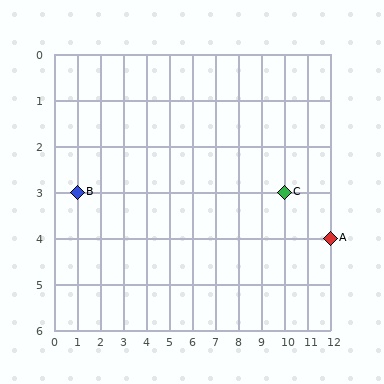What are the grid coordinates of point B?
Point B is at grid coordinates (1, 3).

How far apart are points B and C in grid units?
Points B and C are 9 columns apart.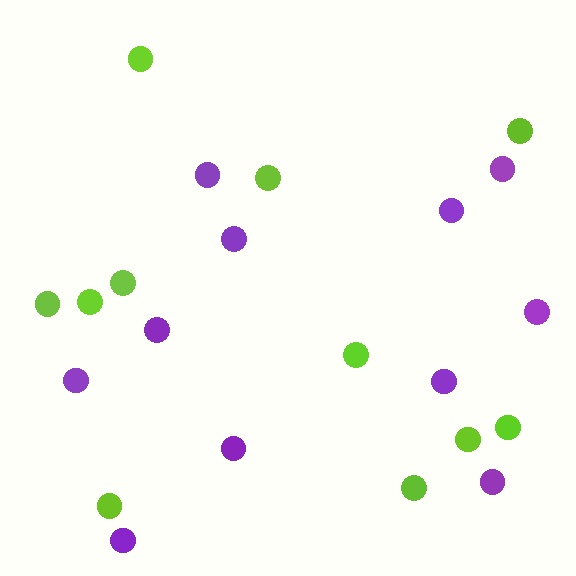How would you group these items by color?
There are 2 groups: one group of purple circles (11) and one group of lime circles (11).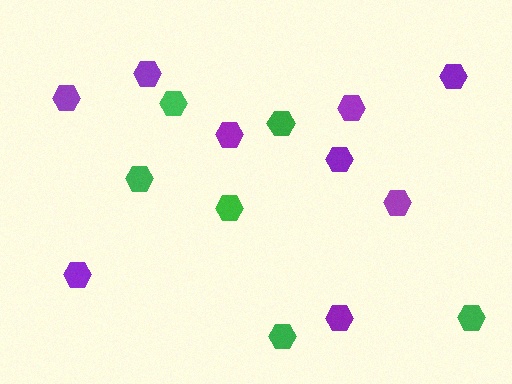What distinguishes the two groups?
There are 2 groups: one group of purple hexagons (9) and one group of green hexagons (6).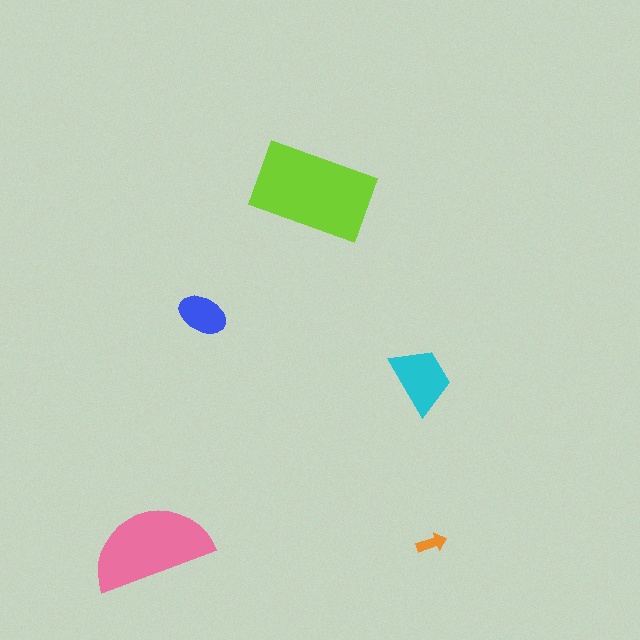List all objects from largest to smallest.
The lime rectangle, the pink semicircle, the cyan trapezoid, the blue ellipse, the orange arrow.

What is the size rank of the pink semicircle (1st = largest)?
2nd.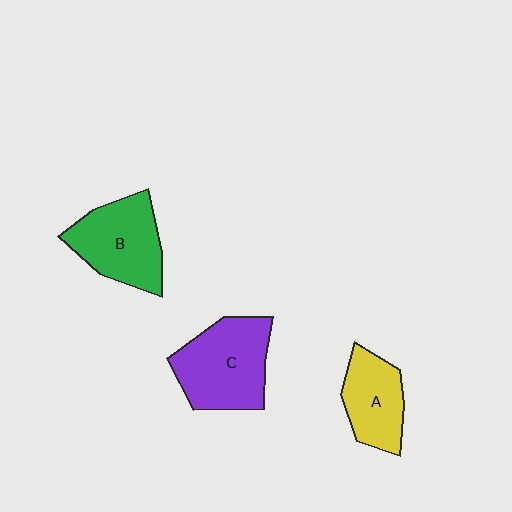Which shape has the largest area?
Shape C (purple).